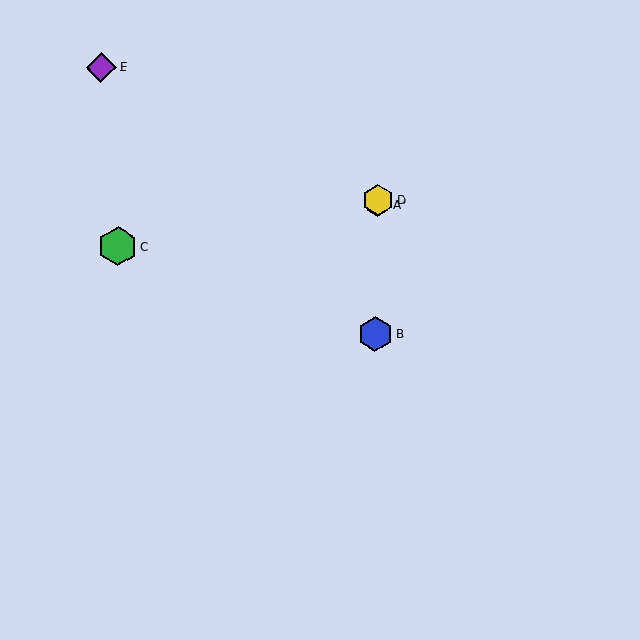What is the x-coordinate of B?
Object B is at x≈376.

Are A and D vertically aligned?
Yes, both are at x≈378.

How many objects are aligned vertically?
3 objects (A, B, D) are aligned vertically.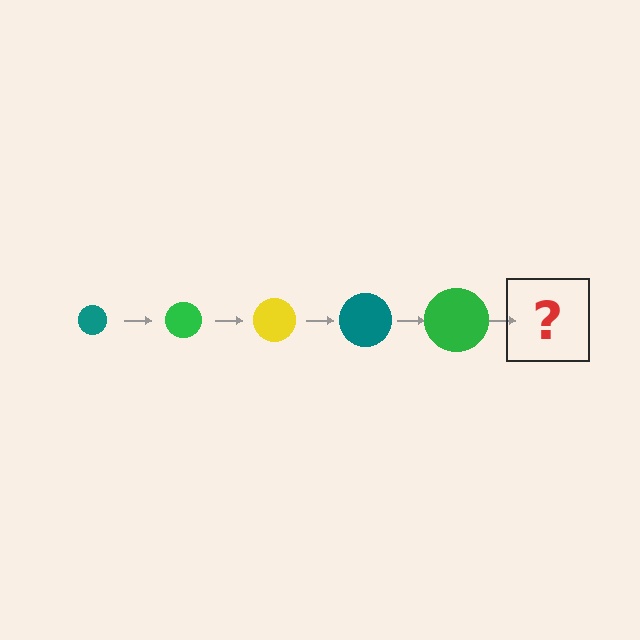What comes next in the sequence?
The next element should be a yellow circle, larger than the previous one.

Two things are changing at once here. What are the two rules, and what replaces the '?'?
The two rules are that the circle grows larger each step and the color cycles through teal, green, and yellow. The '?' should be a yellow circle, larger than the previous one.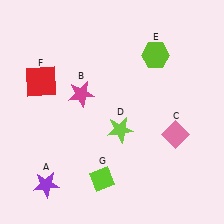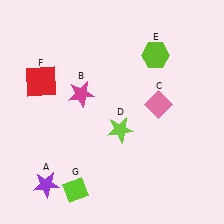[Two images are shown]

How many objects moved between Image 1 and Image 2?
2 objects moved between the two images.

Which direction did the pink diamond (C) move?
The pink diamond (C) moved up.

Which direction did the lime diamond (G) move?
The lime diamond (G) moved left.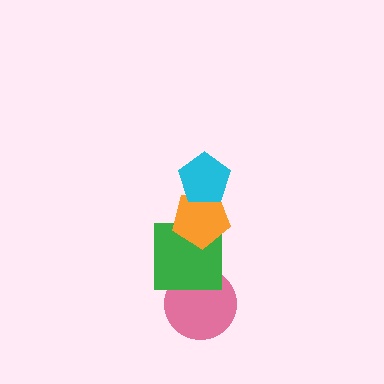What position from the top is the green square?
The green square is 3rd from the top.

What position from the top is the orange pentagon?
The orange pentagon is 2nd from the top.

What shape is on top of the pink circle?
The green square is on top of the pink circle.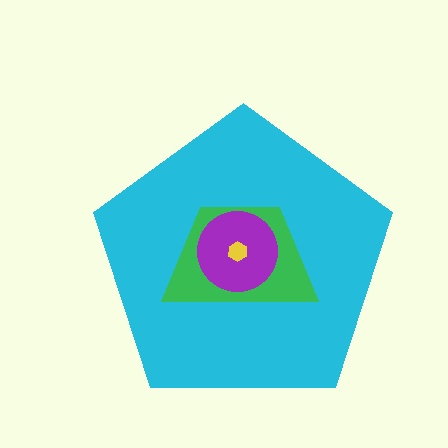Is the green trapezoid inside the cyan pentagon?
Yes.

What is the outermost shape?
The cyan pentagon.